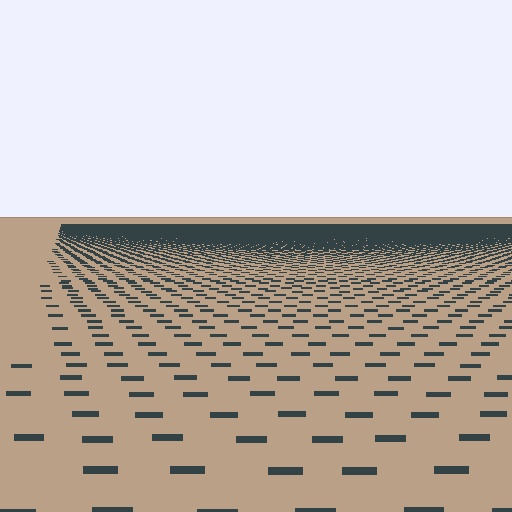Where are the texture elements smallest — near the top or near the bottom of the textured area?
Near the top.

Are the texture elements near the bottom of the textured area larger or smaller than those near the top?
Larger. Near the bottom, elements are closer to the viewer and appear at a bigger on-screen size.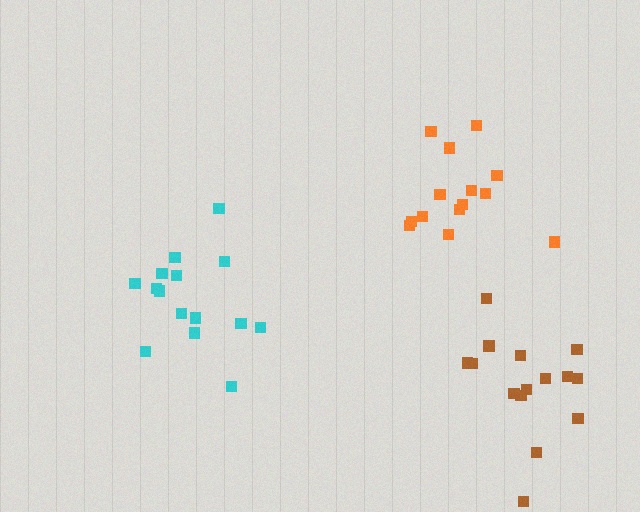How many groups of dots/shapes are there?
There are 3 groups.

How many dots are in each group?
Group 1: 16 dots, Group 2: 14 dots, Group 3: 15 dots (45 total).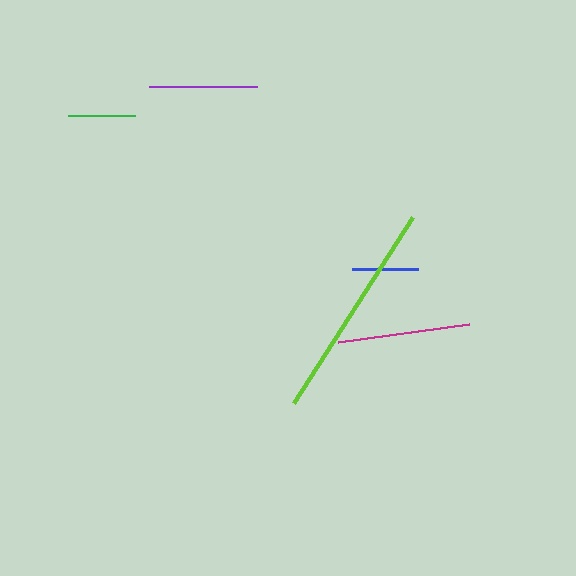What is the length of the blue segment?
The blue segment is approximately 66 pixels long.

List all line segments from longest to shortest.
From longest to shortest: lime, magenta, purple, green, blue.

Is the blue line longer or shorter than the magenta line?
The magenta line is longer than the blue line.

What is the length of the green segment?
The green segment is approximately 67 pixels long.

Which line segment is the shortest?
The blue line is the shortest at approximately 66 pixels.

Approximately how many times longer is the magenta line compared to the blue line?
The magenta line is approximately 2.0 times the length of the blue line.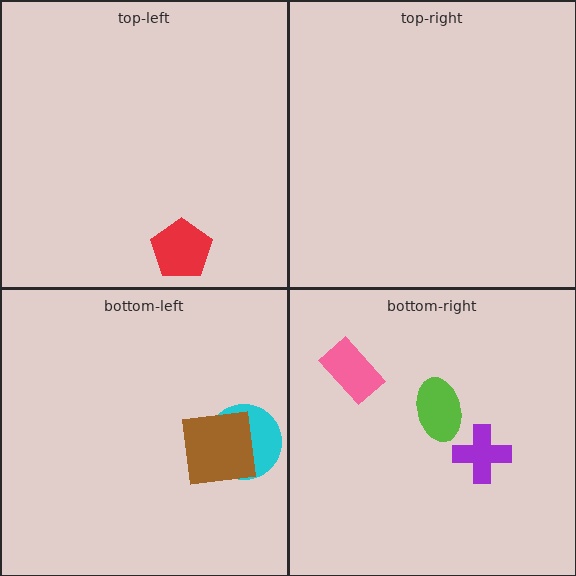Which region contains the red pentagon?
The top-left region.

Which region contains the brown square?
The bottom-left region.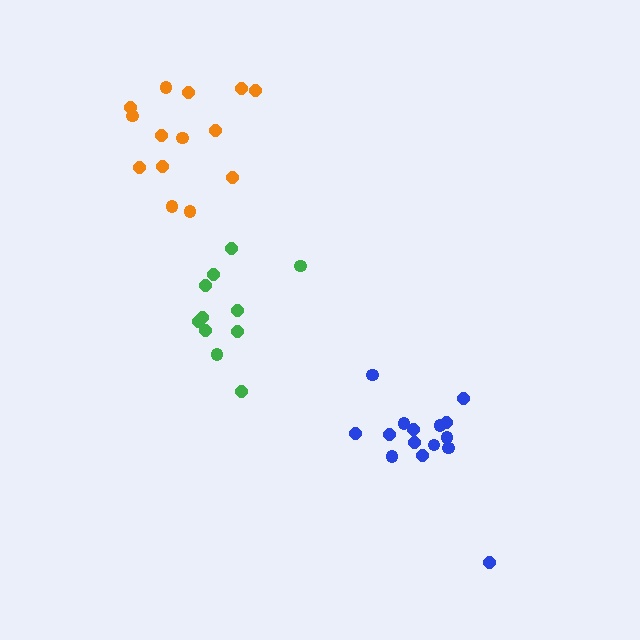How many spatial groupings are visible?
There are 3 spatial groupings.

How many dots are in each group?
Group 1: 14 dots, Group 2: 11 dots, Group 3: 15 dots (40 total).